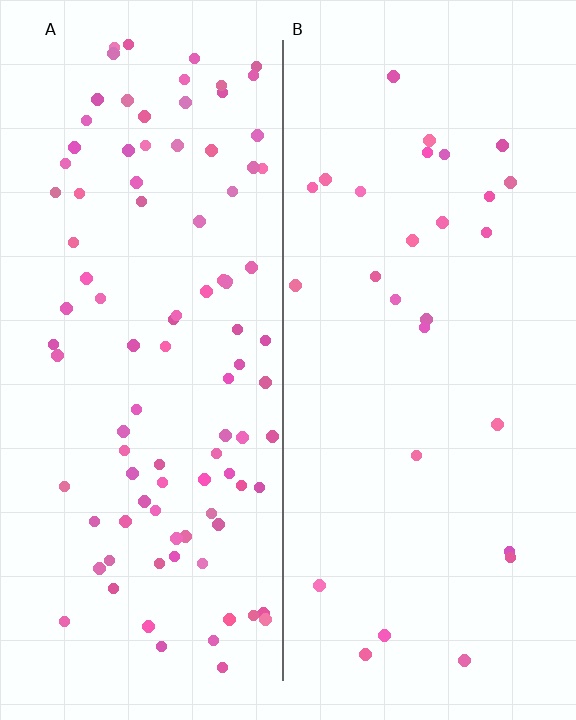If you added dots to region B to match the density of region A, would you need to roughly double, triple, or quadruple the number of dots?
Approximately quadruple.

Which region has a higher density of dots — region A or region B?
A (the left).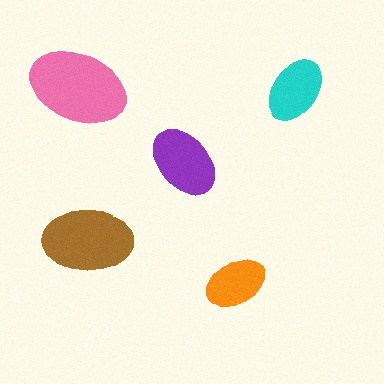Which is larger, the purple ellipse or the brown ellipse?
The brown one.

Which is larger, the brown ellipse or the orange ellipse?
The brown one.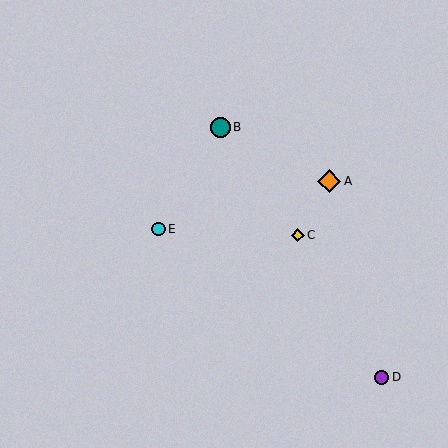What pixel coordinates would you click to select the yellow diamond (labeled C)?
Click at (298, 235) to select the yellow diamond C.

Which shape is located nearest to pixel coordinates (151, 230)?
The cyan circle (labeled E) at (159, 229) is nearest to that location.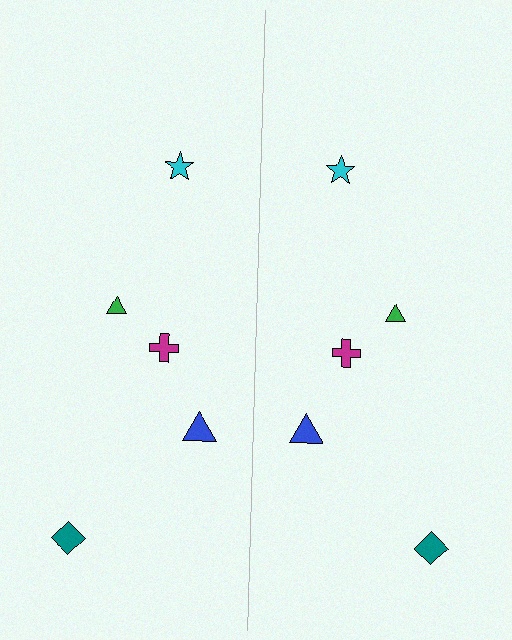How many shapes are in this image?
There are 10 shapes in this image.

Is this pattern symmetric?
Yes, this pattern has bilateral (reflection) symmetry.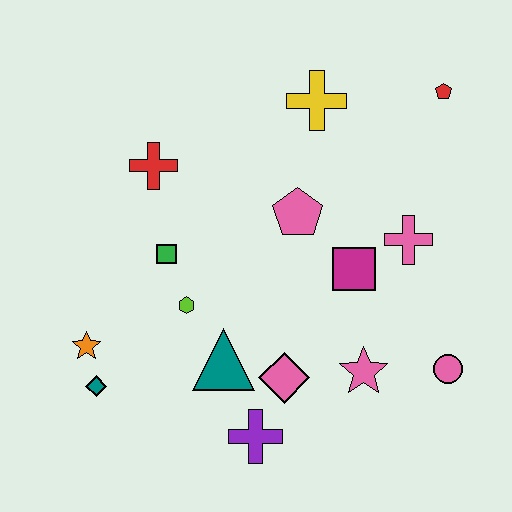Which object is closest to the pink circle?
The pink star is closest to the pink circle.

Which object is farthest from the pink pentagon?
The teal diamond is farthest from the pink pentagon.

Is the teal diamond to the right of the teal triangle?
No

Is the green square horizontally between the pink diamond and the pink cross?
No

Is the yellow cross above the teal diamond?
Yes